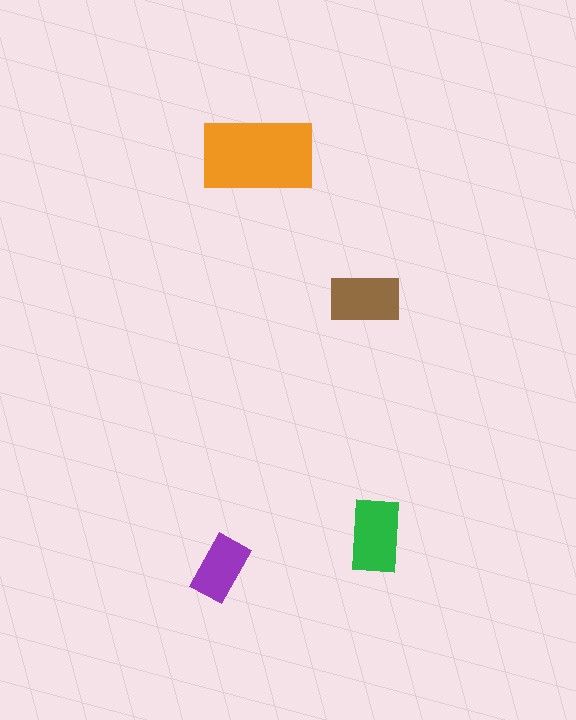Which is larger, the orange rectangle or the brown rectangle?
The orange one.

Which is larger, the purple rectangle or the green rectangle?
The green one.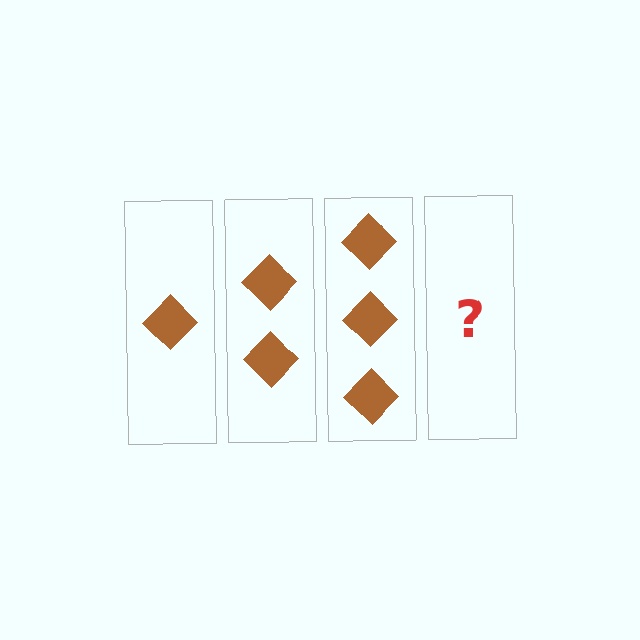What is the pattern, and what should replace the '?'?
The pattern is that each step adds one more diamond. The '?' should be 4 diamonds.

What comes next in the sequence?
The next element should be 4 diamonds.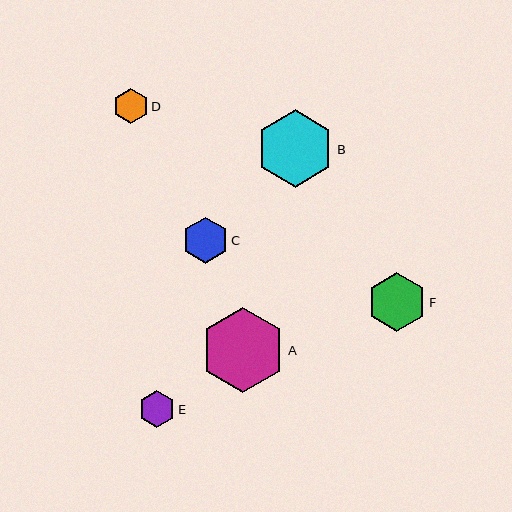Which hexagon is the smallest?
Hexagon D is the smallest with a size of approximately 35 pixels.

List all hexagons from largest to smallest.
From largest to smallest: A, B, F, C, E, D.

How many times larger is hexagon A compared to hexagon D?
Hexagon A is approximately 2.4 times the size of hexagon D.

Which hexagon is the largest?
Hexagon A is the largest with a size of approximately 85 pixels.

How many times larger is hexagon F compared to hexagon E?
Hexagon F is approximately 1.6 times the size of hexagon E.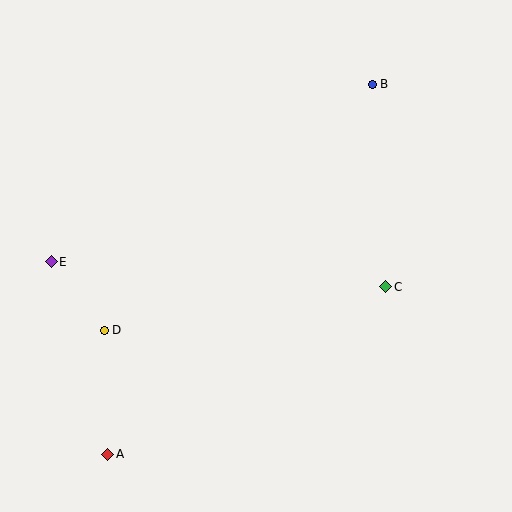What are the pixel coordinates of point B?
Point B is at (372, 84).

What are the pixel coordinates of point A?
Point A is at (108, 454).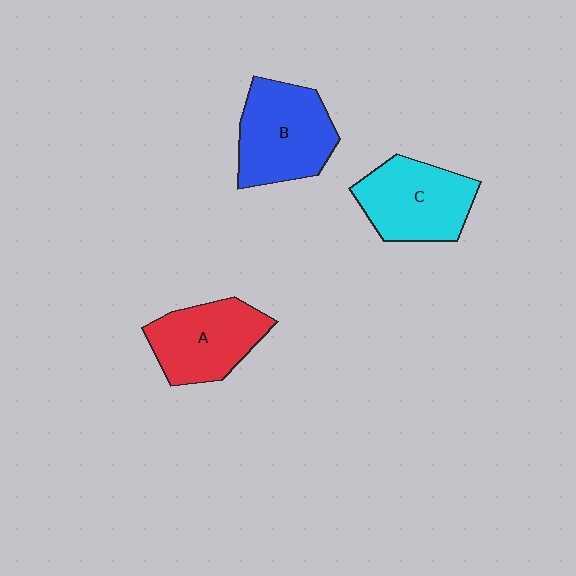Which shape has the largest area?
Shape B (blue).